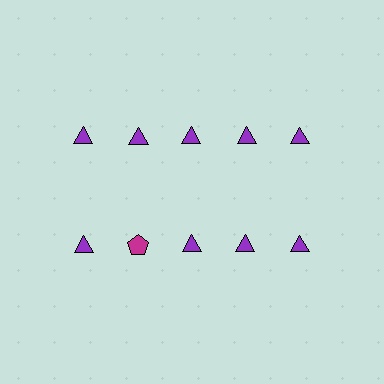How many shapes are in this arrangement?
There are 10 shapes arranged in a grid pattern.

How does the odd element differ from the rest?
It differs in both color (magenta instead of purple) and shape (pentagon instead of triangle).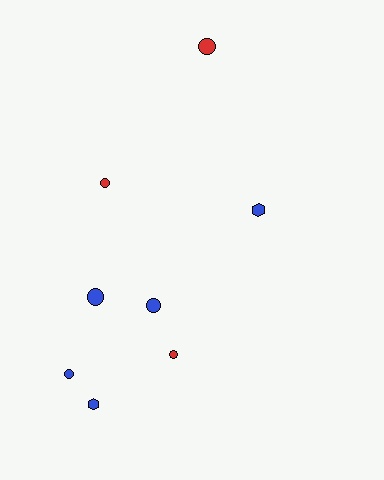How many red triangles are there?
There are no red triangles.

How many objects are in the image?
There are 8 objects.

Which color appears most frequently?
Blue, with 5 objects.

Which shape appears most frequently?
Circle, with 6 objects.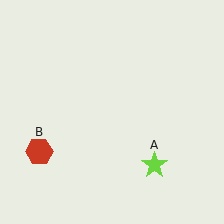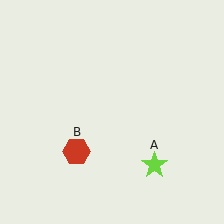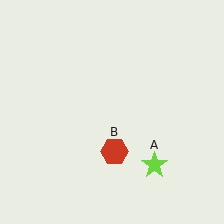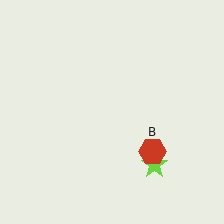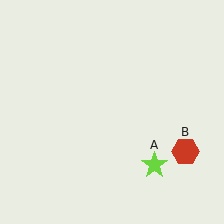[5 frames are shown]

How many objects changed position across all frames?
1 object changed position: red hexagon (object B).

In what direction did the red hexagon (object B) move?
The red hexagon (object B) moved right.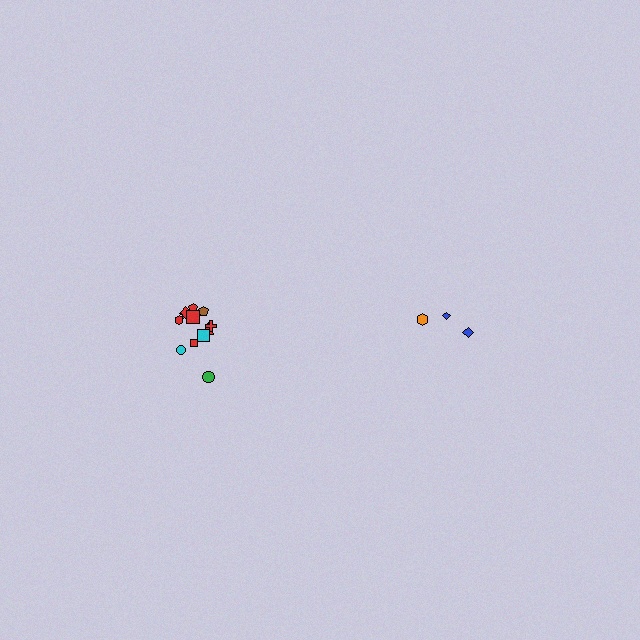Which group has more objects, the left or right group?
The left group.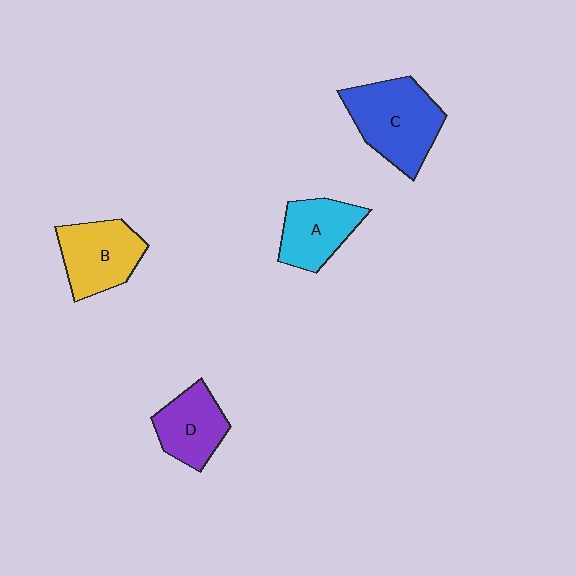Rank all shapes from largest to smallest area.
From largest to smallest: C (blue), B (yellow), A (cyan), D (purple).